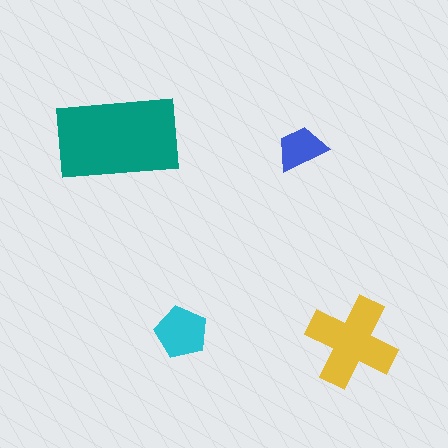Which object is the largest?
The teal rectangle.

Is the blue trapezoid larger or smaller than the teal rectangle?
Smaller.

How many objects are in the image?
There are 4 objects in the image.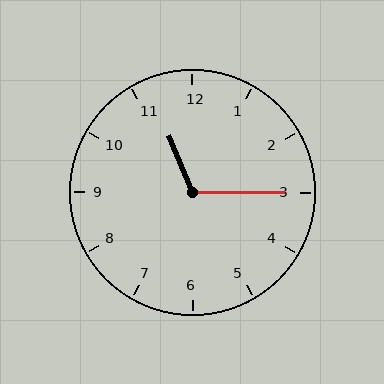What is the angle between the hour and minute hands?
Approximately 112 degrees.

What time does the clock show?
11:15.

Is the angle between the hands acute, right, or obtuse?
It is obtuse.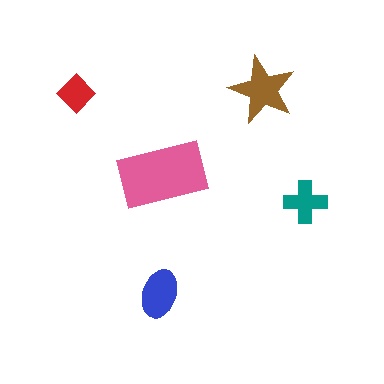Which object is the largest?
The pink rectangle.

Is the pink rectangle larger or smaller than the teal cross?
Larger.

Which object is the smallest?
The red diamond.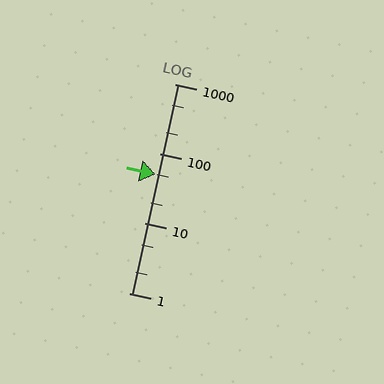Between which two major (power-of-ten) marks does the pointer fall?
The pointer is between 10 and 100.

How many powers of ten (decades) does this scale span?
The scale spans 3 decades, from 1 to 1000.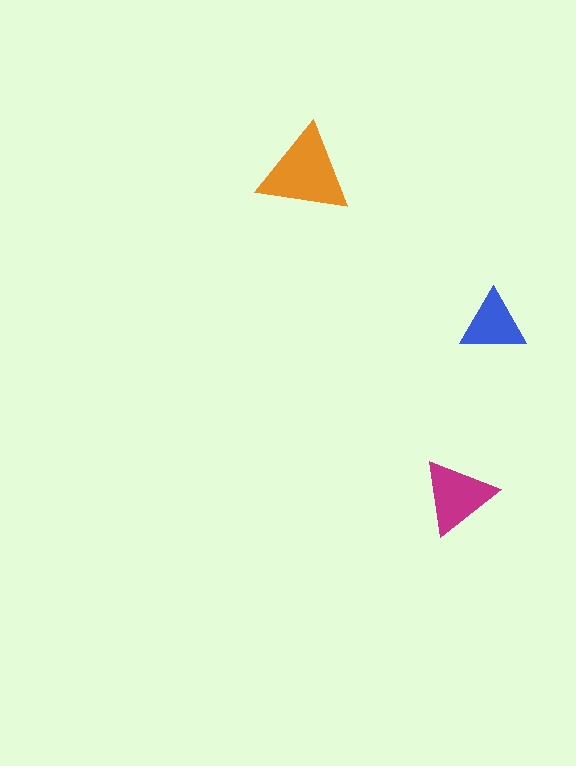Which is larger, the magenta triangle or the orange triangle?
The orange one.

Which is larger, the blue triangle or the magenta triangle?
The magenta one.